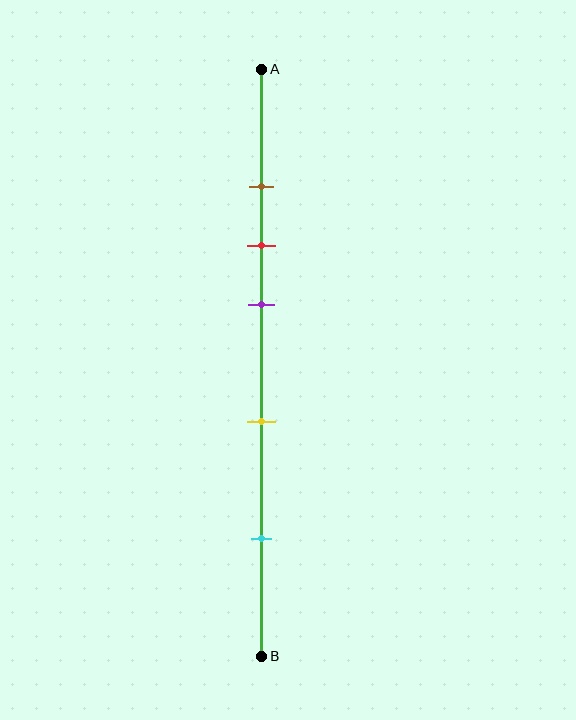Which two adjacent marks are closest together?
The brown and red marks are the closest adjacent pair.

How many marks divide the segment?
There are 5 marks dividing the segment.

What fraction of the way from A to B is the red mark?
The red mark is approximately 30% (0.3) of the way from A to B.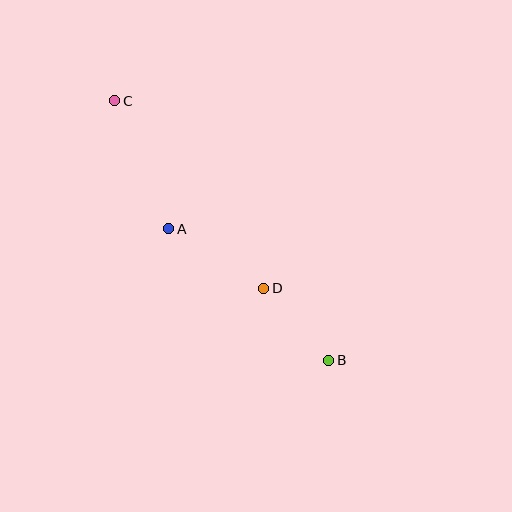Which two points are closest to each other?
Points B and D are closest to each other.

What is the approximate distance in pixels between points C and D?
The distance between C and D is approximately 240 pixels.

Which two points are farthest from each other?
Points B and C are farthest from each other.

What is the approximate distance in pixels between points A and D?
The distance between A and D is approximately 112 pixels.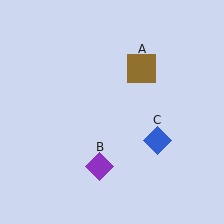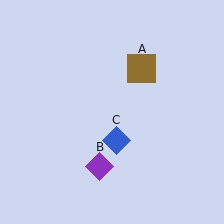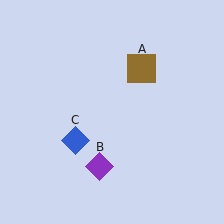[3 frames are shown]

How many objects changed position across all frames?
1 object changed position: blue diamond (object C).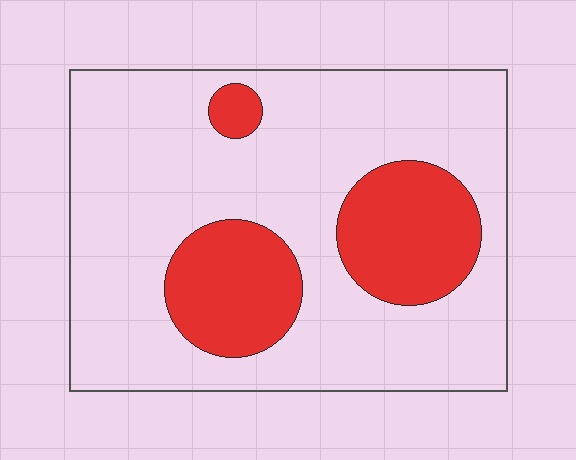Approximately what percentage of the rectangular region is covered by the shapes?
Approximately 25%.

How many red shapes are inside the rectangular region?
3.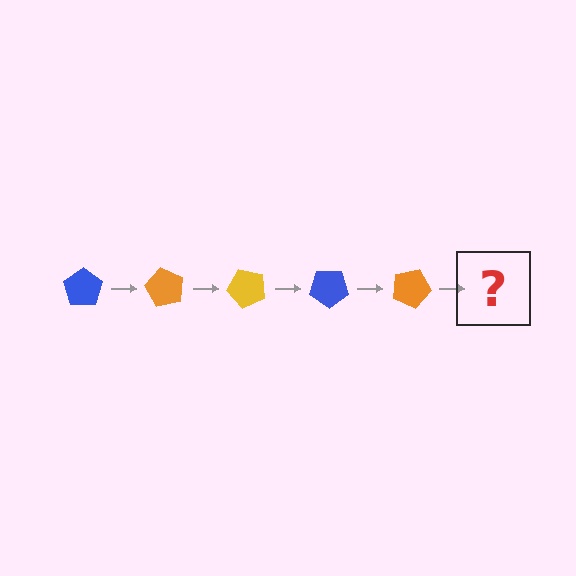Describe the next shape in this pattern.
It should be a yellow pentagon, rotated 300 degrees from the start.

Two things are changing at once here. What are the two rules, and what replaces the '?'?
The two rules are that it rotates 60 degrees each step and the color cycles through blue, orange, and yellow. The '?' should be a yellow pentagon, rotated 300 degrees from the start.